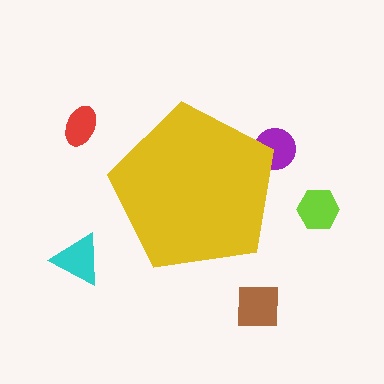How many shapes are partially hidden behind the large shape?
1 shape is partially hidden.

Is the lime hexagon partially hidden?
No, the lime hexagon is fully visible.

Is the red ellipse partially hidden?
No, the red ellipse is fully visible.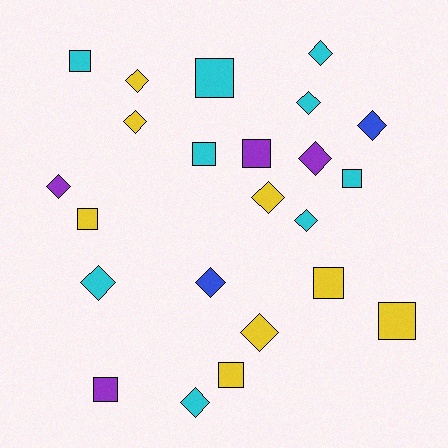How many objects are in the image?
There are 23 objects.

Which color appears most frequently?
Cyan, with 9 objects.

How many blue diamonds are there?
There are 2 blue diamonds.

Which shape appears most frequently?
Diamond, with 13 objects.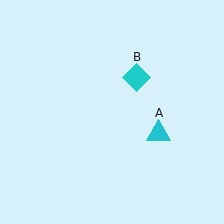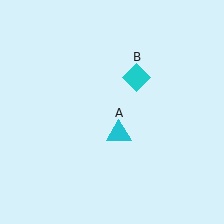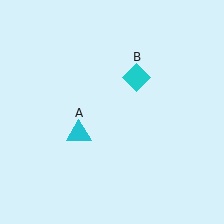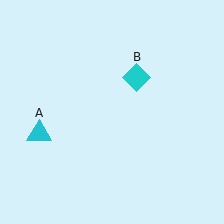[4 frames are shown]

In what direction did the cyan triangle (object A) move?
The cyan triangle (object A) moved left.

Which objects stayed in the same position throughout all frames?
Cyan diamond (object B) remained stationary.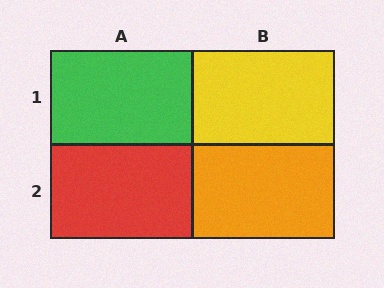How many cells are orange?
1 cell is orange.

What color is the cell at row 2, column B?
Orange.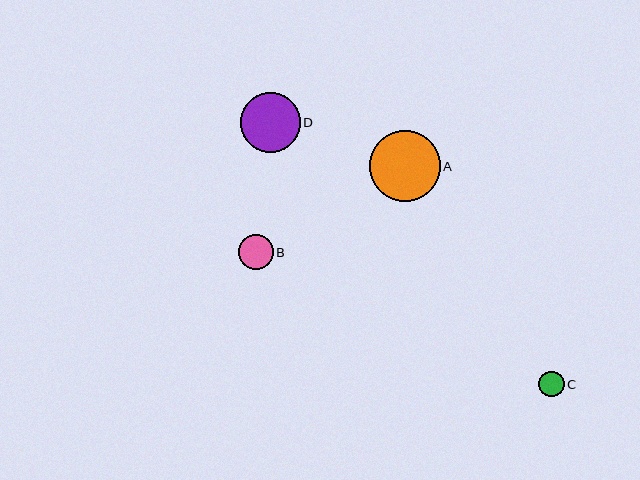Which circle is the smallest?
Circle C is the smallest with a size of approximately 25 pixels.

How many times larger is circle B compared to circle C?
Circle B is approximately 1.4 times the size of circle C.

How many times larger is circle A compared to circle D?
Circle A is approximately 1.2 times the size of circle D.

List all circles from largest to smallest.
From largest to smallest: A, D, B, C.